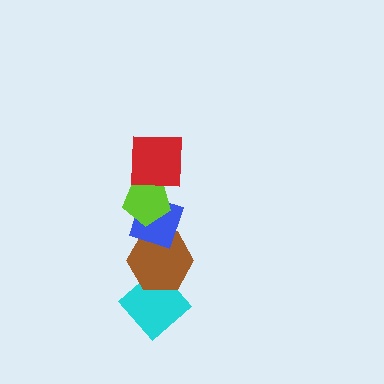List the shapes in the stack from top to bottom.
From top to bottom: the red square, the lime pentagon, the blue diamond, the brown hexagon, the cyan diamond.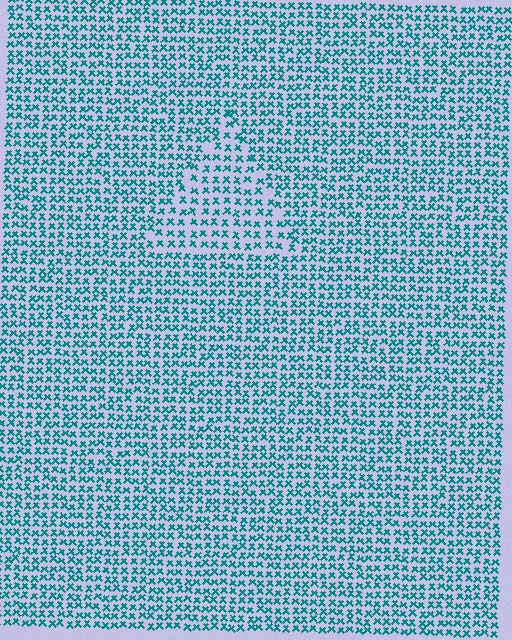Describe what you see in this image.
The image contains small teal elements arranged at two different densities. A triangle-shaped region is visible where the elements are less densely packed than the surrounding area.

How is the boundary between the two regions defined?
The boundary is defined by a change in element density (approximately 1.5x ratio). All elements are the same color, size, and shape.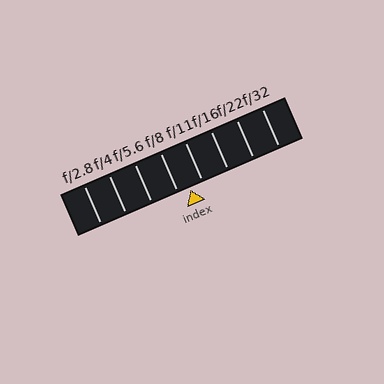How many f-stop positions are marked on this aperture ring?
There are 8 f-stop positions marked.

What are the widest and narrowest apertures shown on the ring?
The widest aperture shown is f/2.8 and the narrowest is f/32.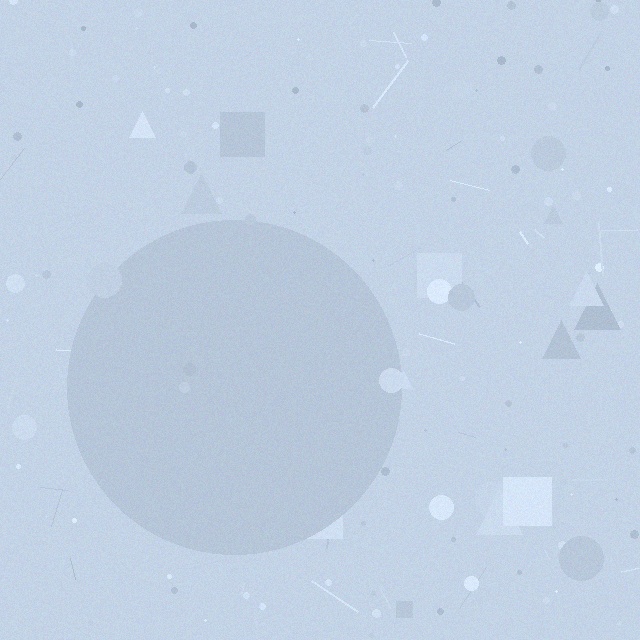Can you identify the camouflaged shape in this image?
The camouflaged shape is a circle.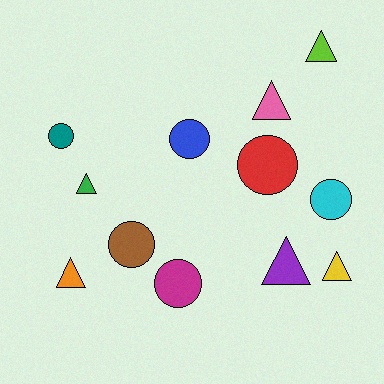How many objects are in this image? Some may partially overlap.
There are 12 objects.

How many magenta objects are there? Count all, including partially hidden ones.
There is 1 magenta object.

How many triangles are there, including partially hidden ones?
There are 6 triangles.